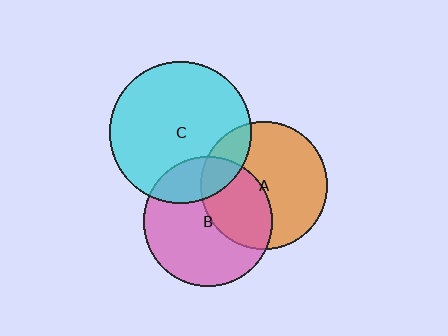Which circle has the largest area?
Circle C (cyan).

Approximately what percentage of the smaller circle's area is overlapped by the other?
Approximately 20%.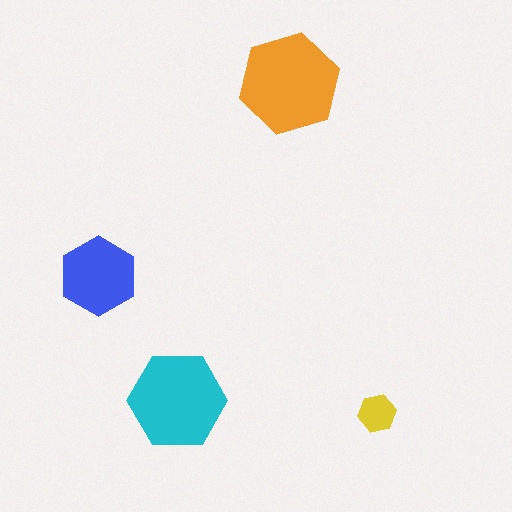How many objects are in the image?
There are 4 objects in the image.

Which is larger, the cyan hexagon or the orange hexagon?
The orange one.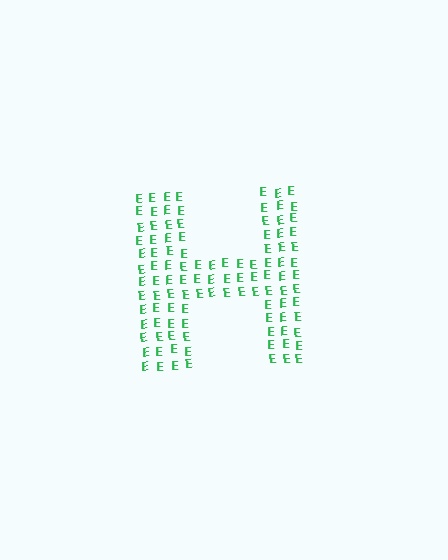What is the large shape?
The large shape is the letter H.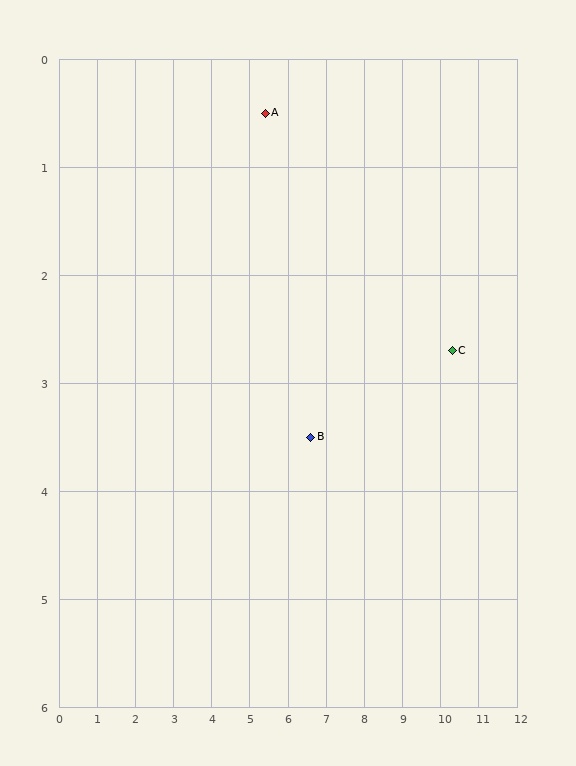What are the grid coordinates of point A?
Point A is at approximately (5.4, 0.5).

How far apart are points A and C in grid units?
Points A and C are about 5.4 grid units apart.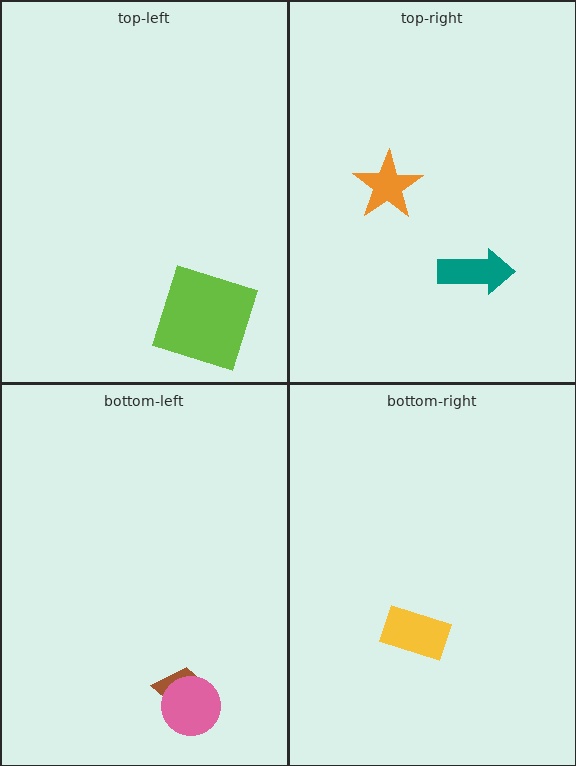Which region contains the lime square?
The top-left region.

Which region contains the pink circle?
The bottom-left region.